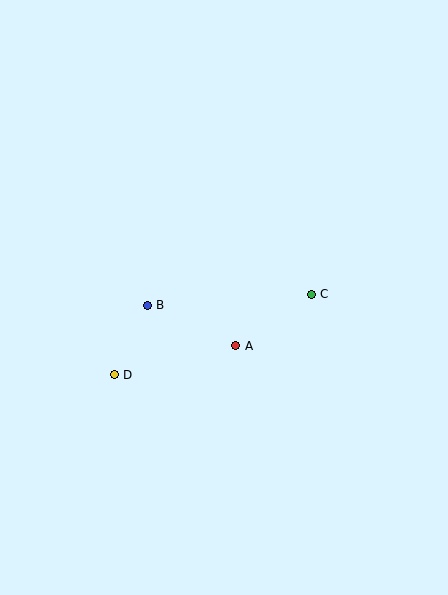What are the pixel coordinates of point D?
Point D is at (114, 374).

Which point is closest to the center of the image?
Point A at (236, 346) is closest to the center.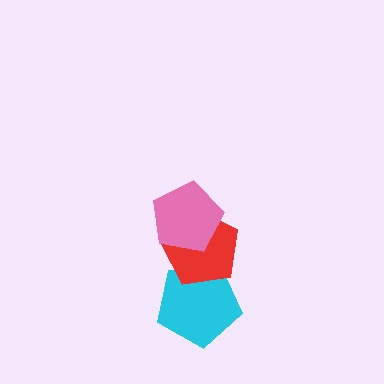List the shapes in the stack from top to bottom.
From top to bottom: the pink pentagon, the red pentagon, the cyan pentagon.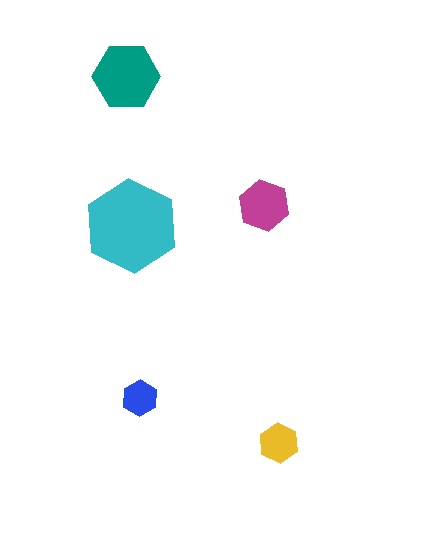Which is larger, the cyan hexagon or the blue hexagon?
The cyan one.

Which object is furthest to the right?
The yellow hexagon is rightmost.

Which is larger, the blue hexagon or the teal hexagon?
The teal one.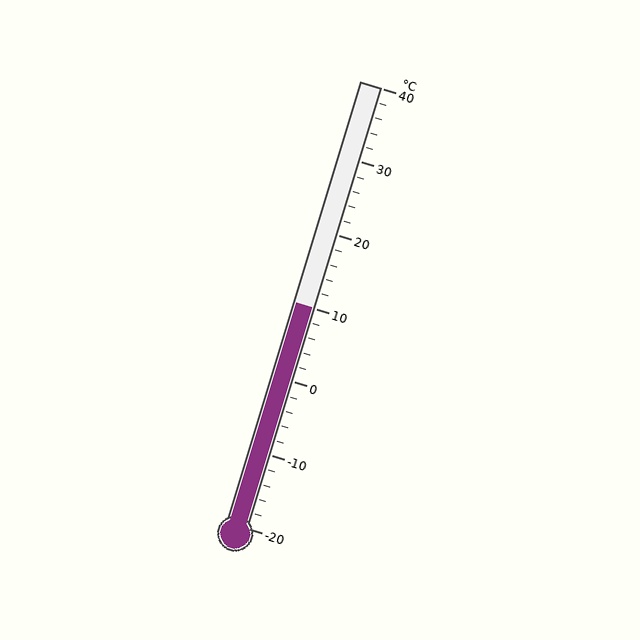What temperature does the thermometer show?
The thermometer shows approximately 10°C.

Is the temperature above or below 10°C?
The temperature is at 10°C.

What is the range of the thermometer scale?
The thermometer scale ranges from -20°C to 40°C.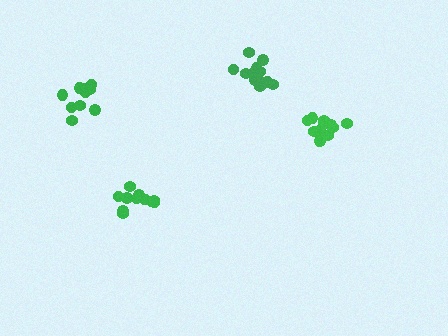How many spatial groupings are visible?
There are 4 spatial groupings.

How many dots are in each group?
Group 1: 12 dots, Group 2: 11 dots, Group 3: 15 dots, Group 4: 14 dots (52 total).